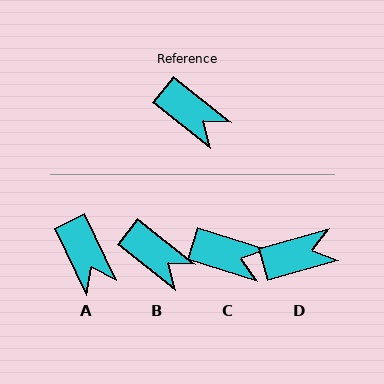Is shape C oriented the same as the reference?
No, it is off by about 21 degrees.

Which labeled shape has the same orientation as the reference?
B.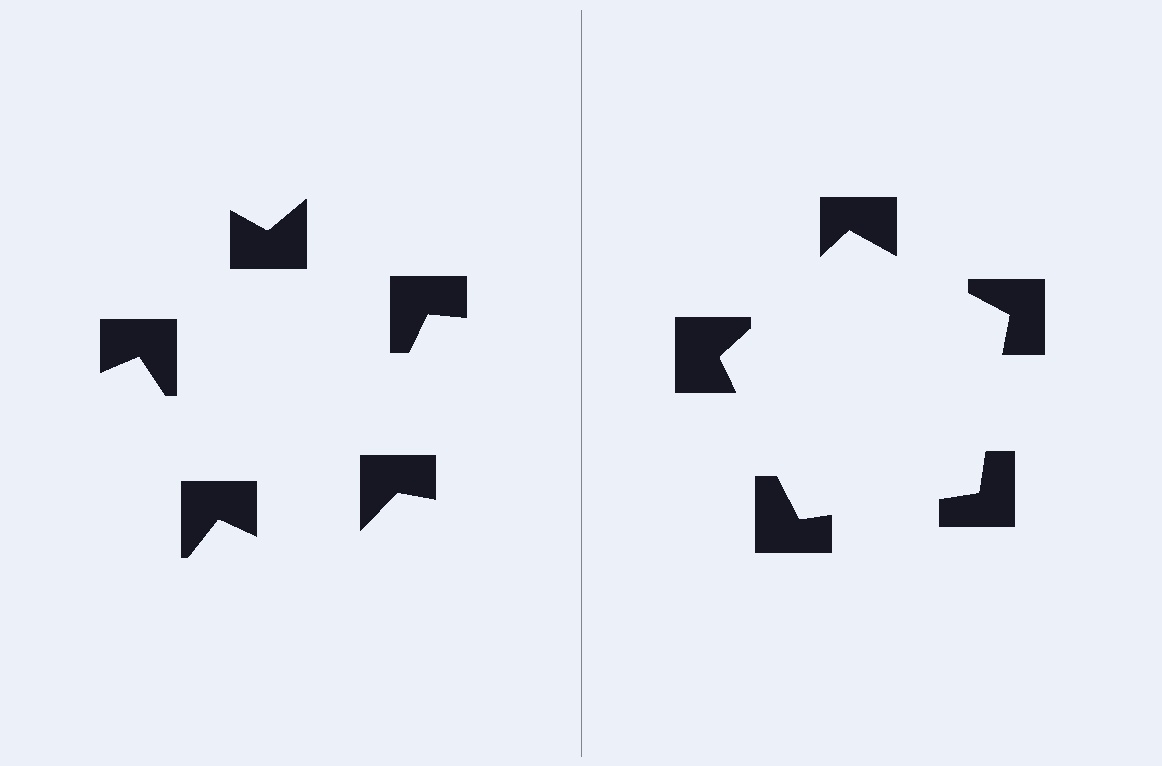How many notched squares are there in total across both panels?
10 — 5 on each side.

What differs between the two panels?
The notched squares are positioned identically on both sides; only the wedge orientations differ. On the right they align to a pentagon; on the left they are misaligned.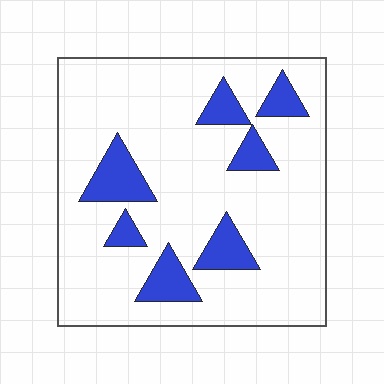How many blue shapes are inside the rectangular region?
7.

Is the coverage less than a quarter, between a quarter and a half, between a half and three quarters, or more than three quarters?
Less than a quarter.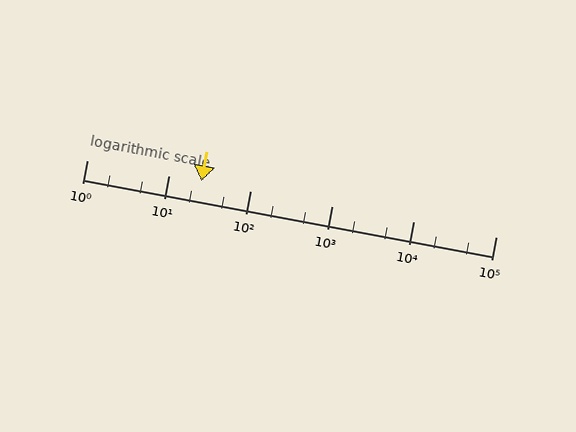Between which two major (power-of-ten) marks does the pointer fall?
The pointer is between 10 and 100.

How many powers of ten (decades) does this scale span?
The scale spans 5 decades, from 1 to 100000.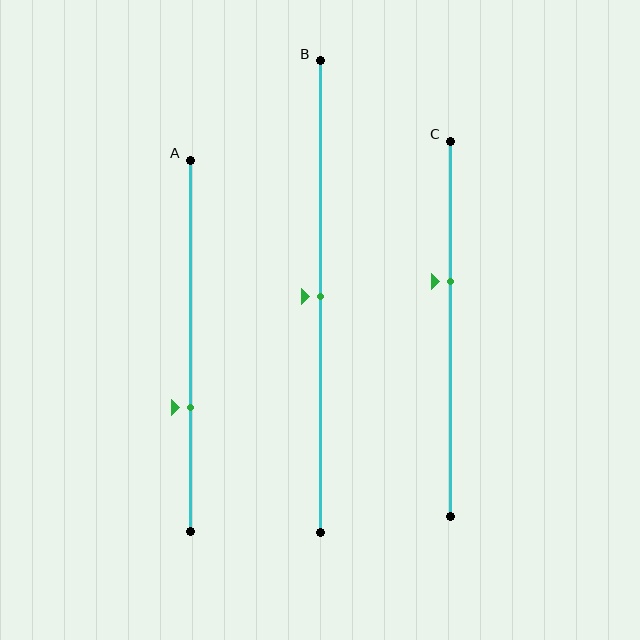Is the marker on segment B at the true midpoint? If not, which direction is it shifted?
Yes, the marker on segment B is at the true midpoint.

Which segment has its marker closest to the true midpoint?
Segment B has its marker closest to the true midpoint.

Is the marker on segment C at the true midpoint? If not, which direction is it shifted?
No, the marker on segment C is shifted upward by about 13% of the segment length.